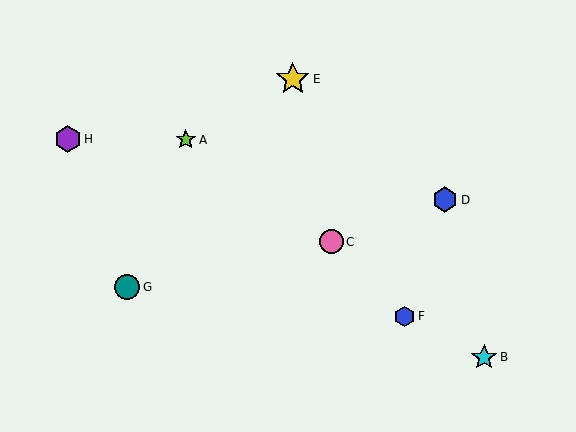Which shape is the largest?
The yellow star (labeled E) is the largest.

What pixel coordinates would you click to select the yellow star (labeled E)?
Click at (293, 79) to select the yellow star E.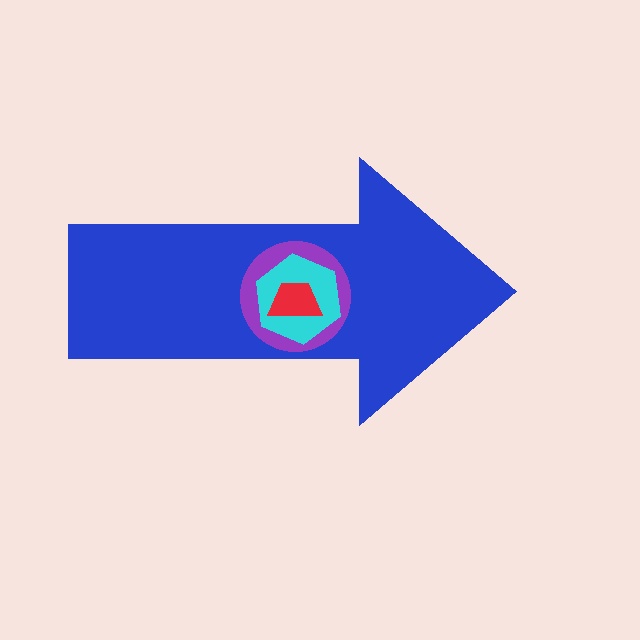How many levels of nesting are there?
4.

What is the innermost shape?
The red trapezoid.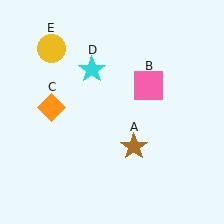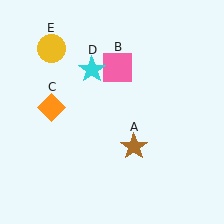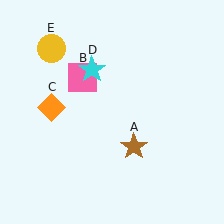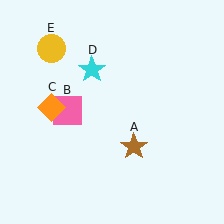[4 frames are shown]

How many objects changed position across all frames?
1 object changed position: pink square (object B).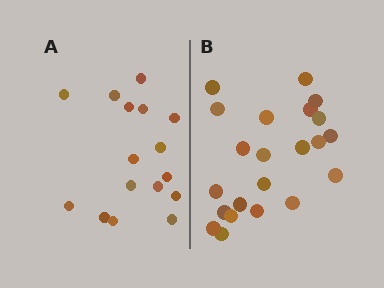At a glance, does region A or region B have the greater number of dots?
Region B (the right region) has more dots.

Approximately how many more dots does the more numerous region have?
Region B has about 6 more dots than region A.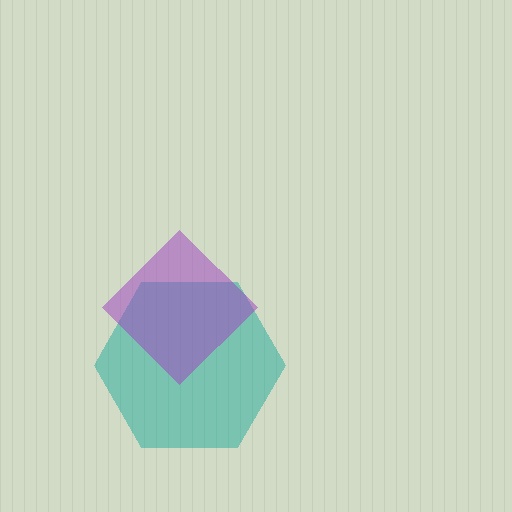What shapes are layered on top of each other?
The layered shapes are: a teal hexagon, a purple diamond.